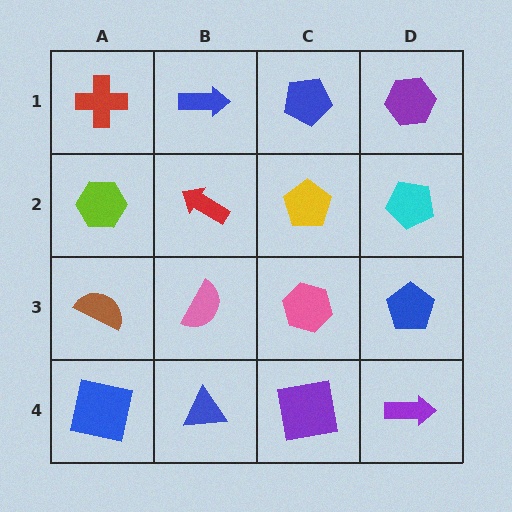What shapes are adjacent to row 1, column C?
A yellow pentagon (row 2, column C), a blue arrow (row 1, column B), a purple hexagon (row 1, column D).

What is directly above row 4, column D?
A blue pentagon.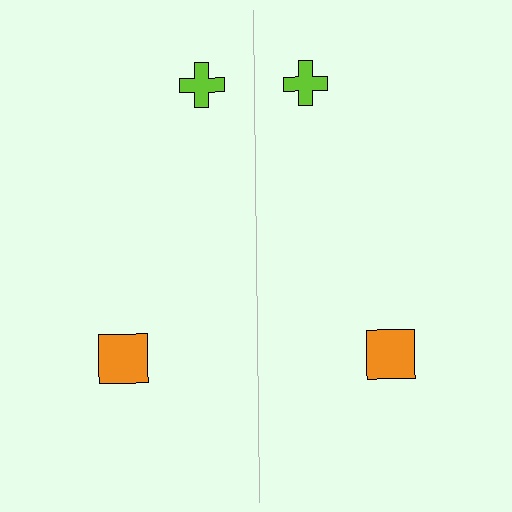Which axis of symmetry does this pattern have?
The pattern has a vertical axis of symmetry running through the center of the image.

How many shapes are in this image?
There are 4 shapes in this image.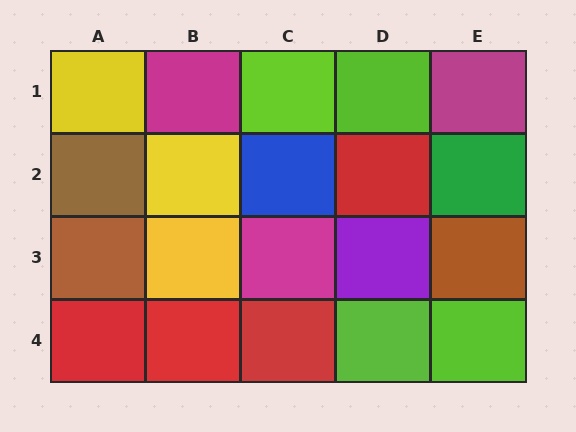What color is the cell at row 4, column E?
Lime.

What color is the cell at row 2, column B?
Yellow.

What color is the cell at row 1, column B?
Magenta.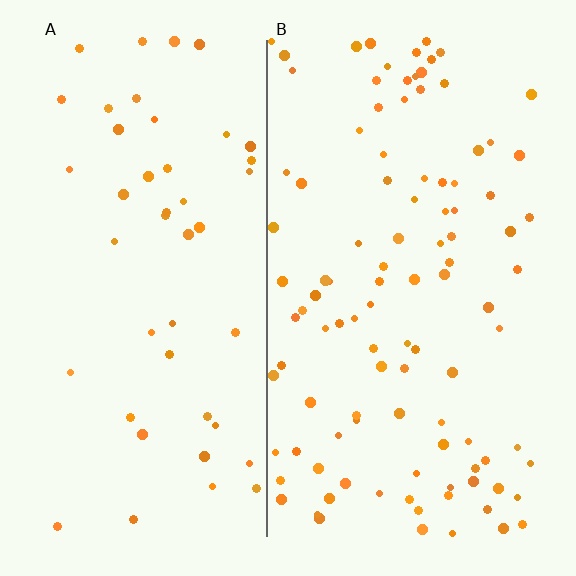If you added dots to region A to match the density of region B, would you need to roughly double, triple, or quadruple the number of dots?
Approximately double.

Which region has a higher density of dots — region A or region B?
B (the right).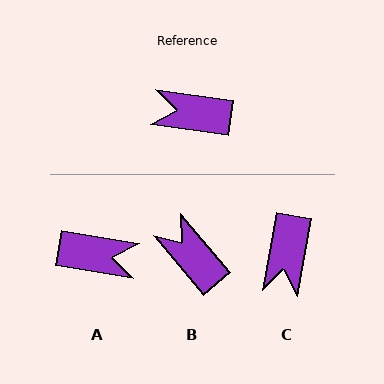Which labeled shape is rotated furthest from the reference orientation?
A, about 179 degrees away.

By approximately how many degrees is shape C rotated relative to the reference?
Approximately 88 degrees counter-clockwise.